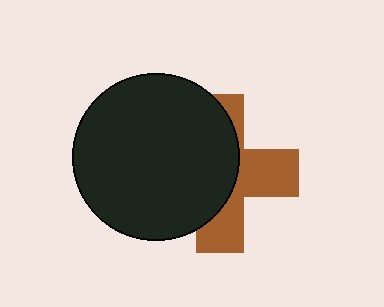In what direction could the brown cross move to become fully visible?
The brown cross could move right. That would shift it out from behind the black circle entirely.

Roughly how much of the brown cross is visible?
A small part of it is visible (roughly 44%).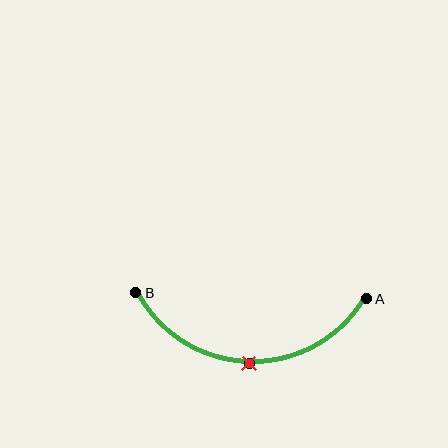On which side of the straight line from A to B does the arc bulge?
The arc bulges below the straight line connecting A and B.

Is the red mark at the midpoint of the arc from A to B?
Yes. The red mark lies on the arc at equal arc-length from both A and B — it is the arc midpoint.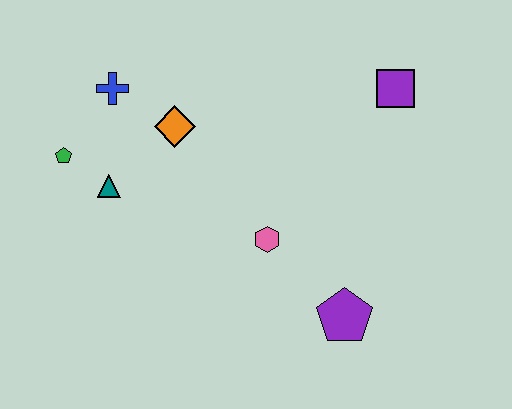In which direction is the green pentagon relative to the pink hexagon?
The green pentagon is to the left of the pink hexagon.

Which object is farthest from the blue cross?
The purple pentagon is farthest from the blue cross.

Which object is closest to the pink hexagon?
The purple pentagon is closest to the pink hexagon.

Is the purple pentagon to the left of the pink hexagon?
No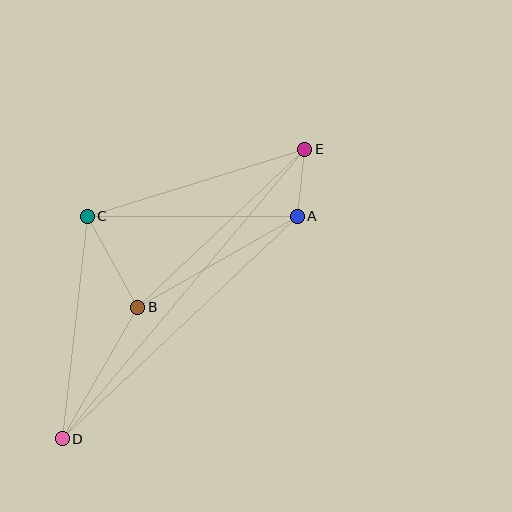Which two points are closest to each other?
Points A and E are closest to each other.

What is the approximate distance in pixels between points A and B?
The distance between A and B is approximately 184 pixels.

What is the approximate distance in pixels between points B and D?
The distance between B and D is approximately 152 pixels.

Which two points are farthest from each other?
Points D and E are farthest from each other.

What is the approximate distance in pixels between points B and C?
The distance between B and C is approximately 104 pixels.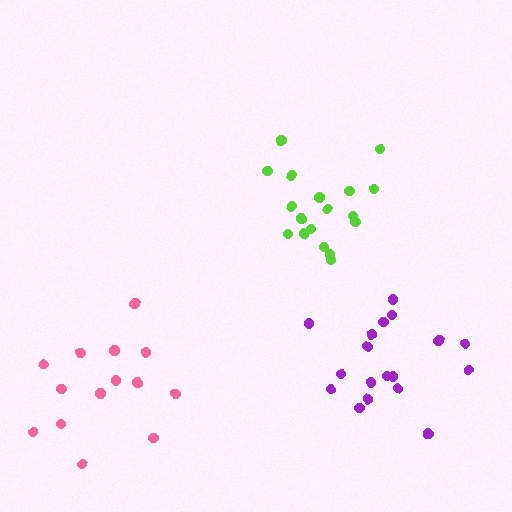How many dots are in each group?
Group 1: 18 dots, Group 2: 14 dots, Group 3: 18 dots (50 total).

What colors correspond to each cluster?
The clusters are colored: lime, pink, purple.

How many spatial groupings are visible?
There are 3 spatial groupings.